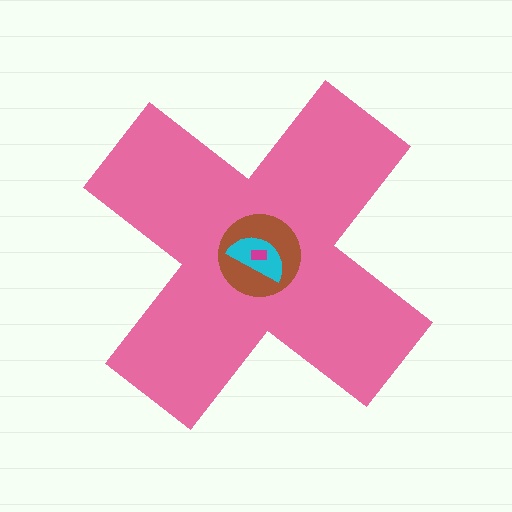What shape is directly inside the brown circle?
The cyan semicircle.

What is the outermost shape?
The pink cross.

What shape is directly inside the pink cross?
The brown circle.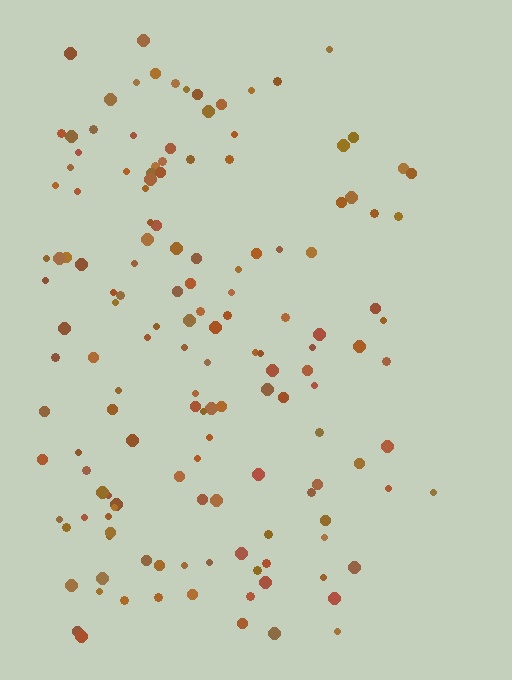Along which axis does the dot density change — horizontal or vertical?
Horizontal.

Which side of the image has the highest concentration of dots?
The left.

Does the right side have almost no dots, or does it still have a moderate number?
Still a moderate number, just noticeably fewer than the left.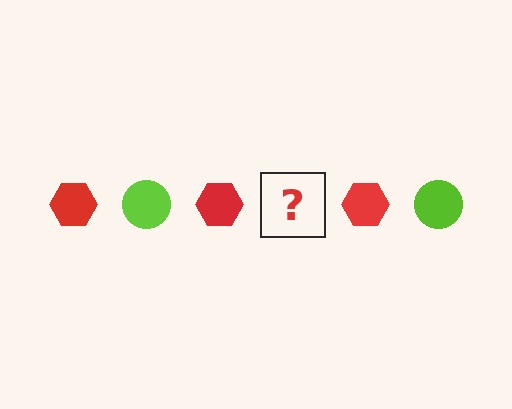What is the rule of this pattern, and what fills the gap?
The rule is that the pattern alternates between red hexagon and lime circle. The gap should be filled with a lime circle.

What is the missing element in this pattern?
The missing element is a lime circle.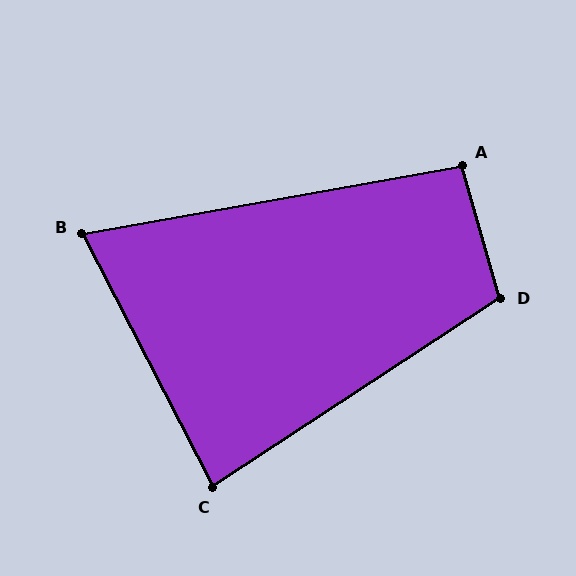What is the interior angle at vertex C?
Approximately 84 degrees (acute).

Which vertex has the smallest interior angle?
B, at approximately 73 degrees.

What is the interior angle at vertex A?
Approximately 96 degrees (obtuse).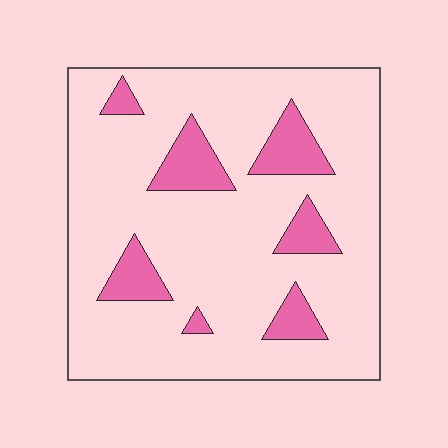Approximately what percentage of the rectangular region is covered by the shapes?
Approximately 15%.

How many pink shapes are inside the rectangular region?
7.